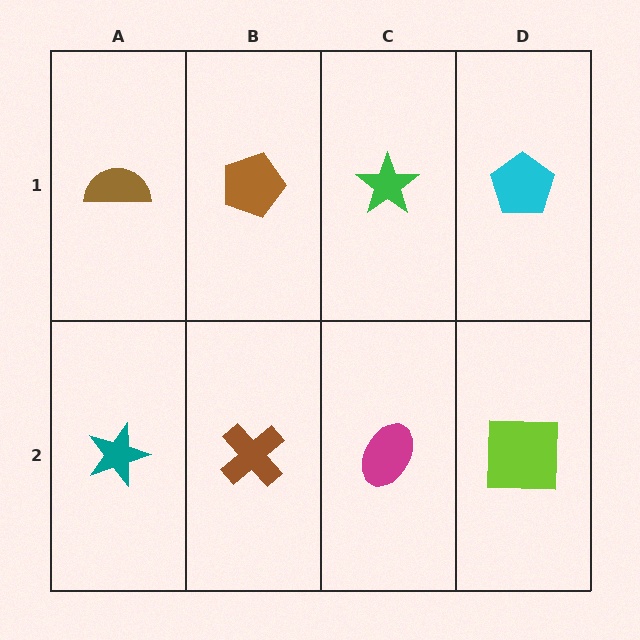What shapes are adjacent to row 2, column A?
A brown semicircle (row 1, column A), a brown cross (row 2, column B).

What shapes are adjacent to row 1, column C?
A magenta ellipse (row 2, column C), a brown pentagon (row 1, column B), a cyan pentagon (row 1, column D).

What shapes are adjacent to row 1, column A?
A teal star (row 2, column A), a brown pentagon (row 1, column B).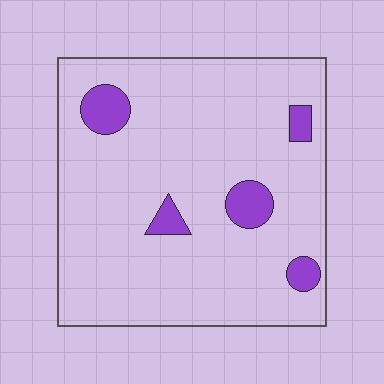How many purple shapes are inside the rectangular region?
5.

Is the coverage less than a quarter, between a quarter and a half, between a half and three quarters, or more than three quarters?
Less than a quarter.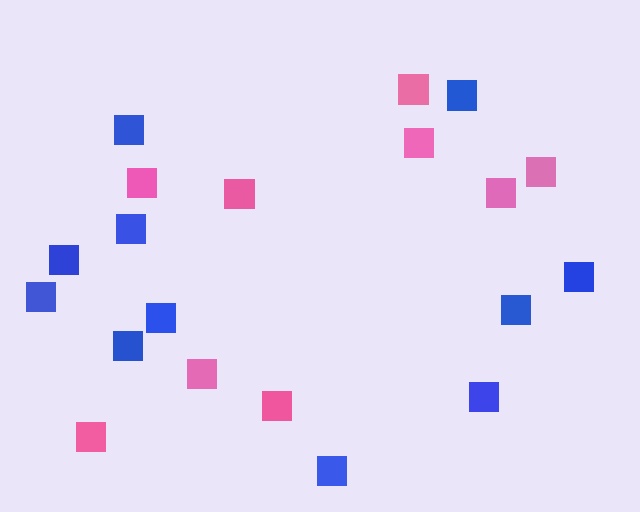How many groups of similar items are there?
There are 2 groups: one group of pink squares (9) and one group of blue squares (11).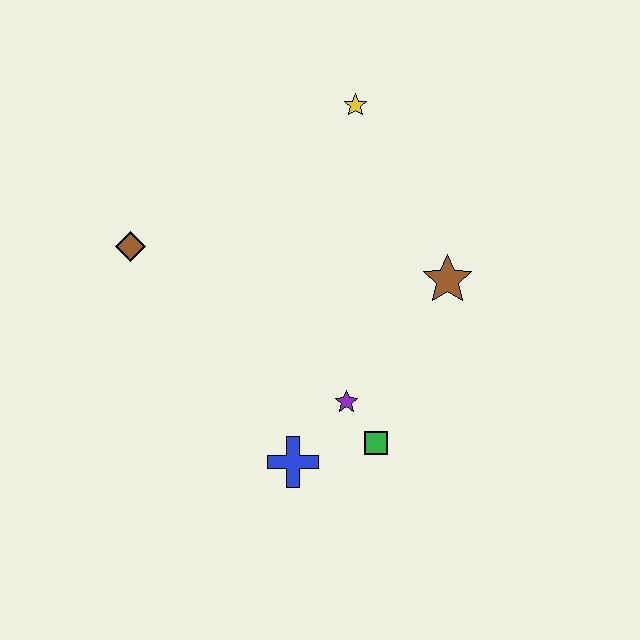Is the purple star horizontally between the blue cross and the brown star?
Yes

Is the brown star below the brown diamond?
Yes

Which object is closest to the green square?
The purple star is closest to the green square.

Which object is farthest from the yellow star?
The blue cross is farthest from the yellow star.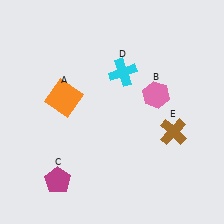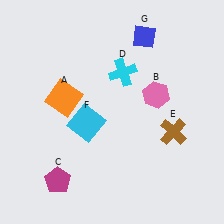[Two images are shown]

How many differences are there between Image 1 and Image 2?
There are 2 differences between the two images.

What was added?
A cyan square (F), a blue diamond (G) were added in Image 2.